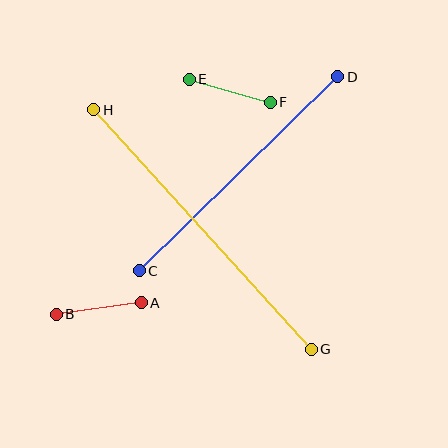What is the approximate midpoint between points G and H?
The midpoint is at approximately (203, 230) pixels.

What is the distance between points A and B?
The distance is approximately 86 pixels.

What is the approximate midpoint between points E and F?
The midpoint is at approximately (230, 91) pixels.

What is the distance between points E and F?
The distance is approximately 84 pixels.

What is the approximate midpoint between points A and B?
The midpoint is at approximately (99, 308) pixels.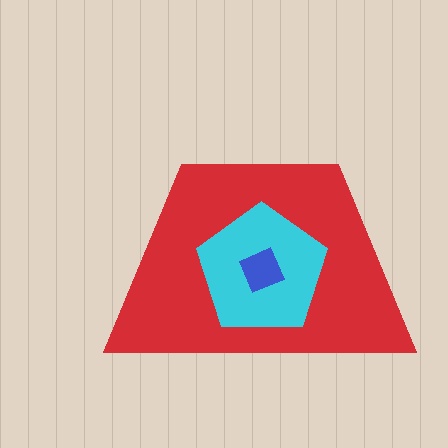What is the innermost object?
The blue square.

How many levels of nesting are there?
3.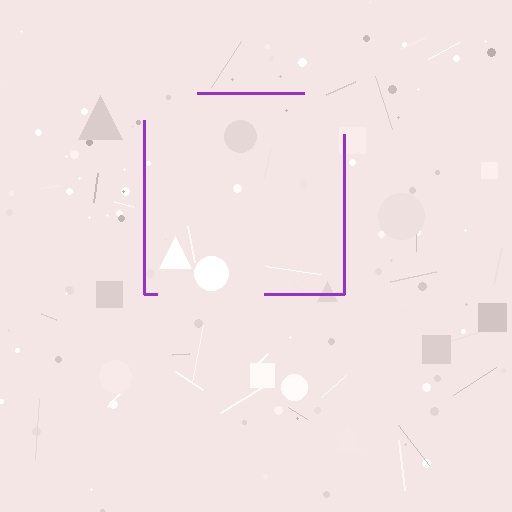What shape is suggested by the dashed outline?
The dashed outline suggests a square.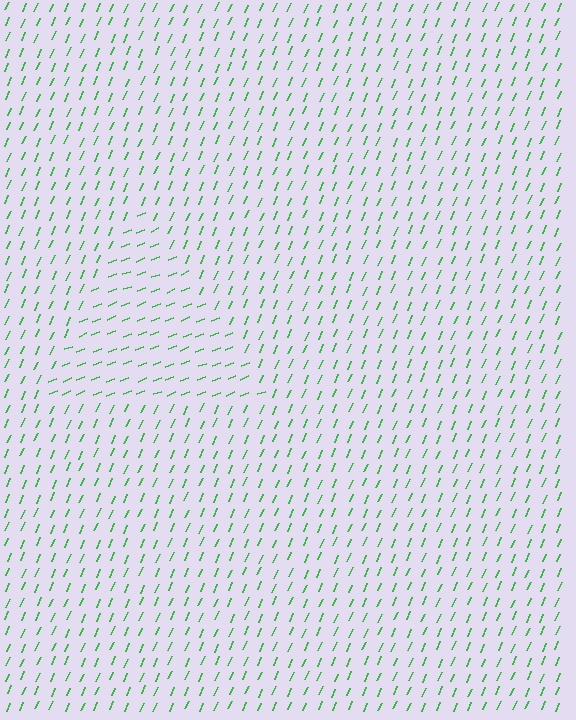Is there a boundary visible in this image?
Yes, there is a texture boundary formed by a change in line orientation.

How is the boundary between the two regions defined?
The boundary is defined purely by a change in line orientation (approximately 45 degrees difference). All lines are the same color and thickness.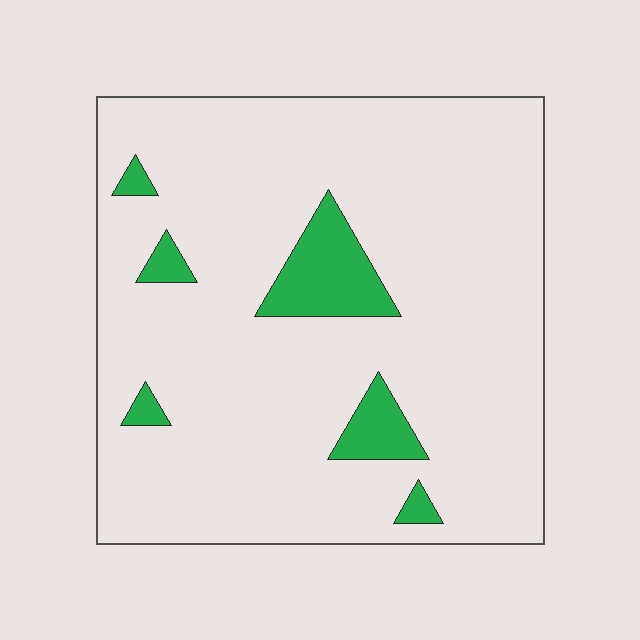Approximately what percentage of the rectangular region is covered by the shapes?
Approximately 10%.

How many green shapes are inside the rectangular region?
6.